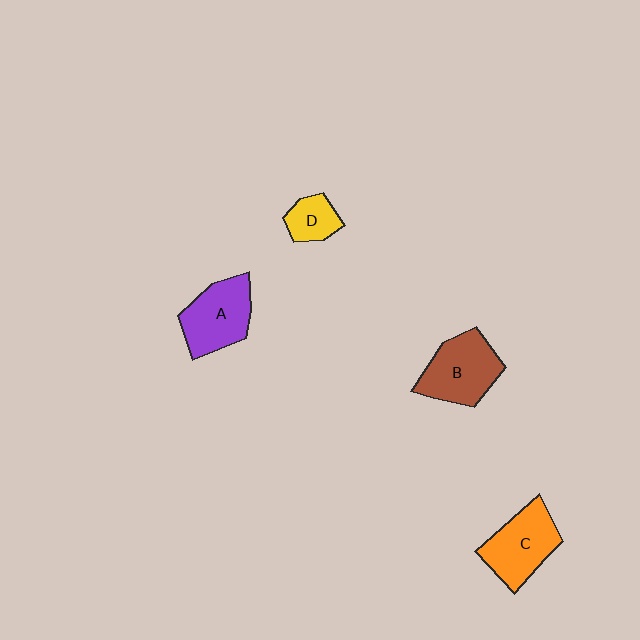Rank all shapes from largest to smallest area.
From largest to smallest: B (brown), C (orange), A (purple), D (yellow).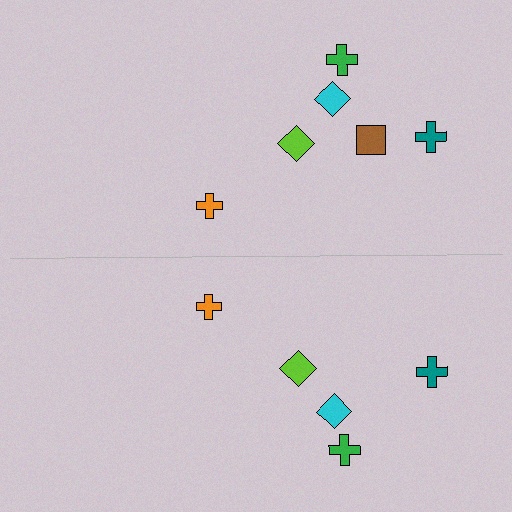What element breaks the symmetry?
A brown square is missing from the bottom side.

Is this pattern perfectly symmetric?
No, the pattern is not perfectly symmetric. A brown square is missing from the bottom side.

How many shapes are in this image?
There are 11 shapes in this image.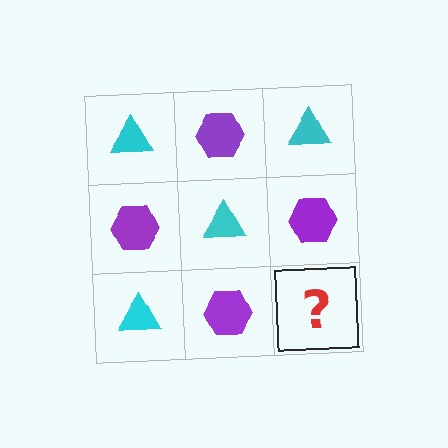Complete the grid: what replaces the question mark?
The question mark should be replaced with a cyan triangle.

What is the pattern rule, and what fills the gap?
The rule is that it alternates cyan triangle and purple hexagon in a checkerboard pattern. The gap should be filled with a cyan triangle.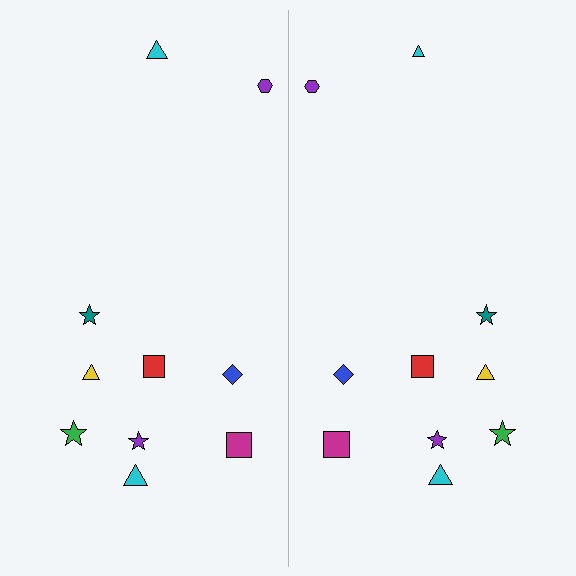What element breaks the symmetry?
The cyan triangle on the right side has a different size than its mirror counterpart.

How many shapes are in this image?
There are 20 shapes in this image.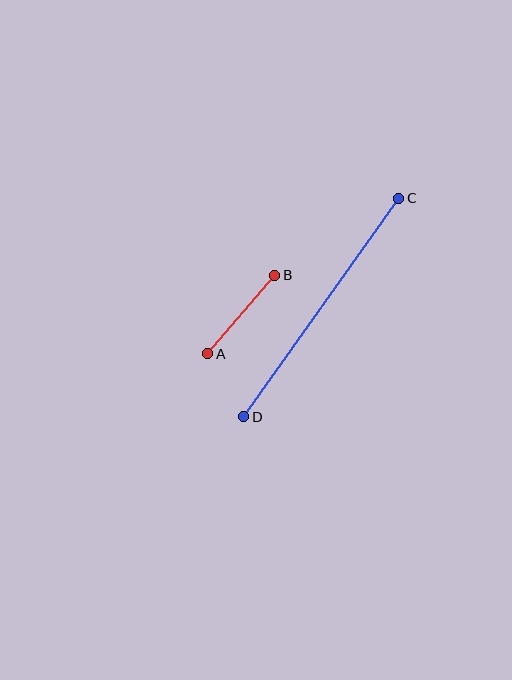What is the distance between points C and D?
The distance is approximately 268 pixels.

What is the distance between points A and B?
The distance is approximately 103 pixels.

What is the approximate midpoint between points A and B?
The midpoint is at approximately (241, 315) pixels.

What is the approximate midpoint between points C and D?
The midpoint is at approximately (321, 307) pixels.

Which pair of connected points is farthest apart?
Points C and D are farthest apart.